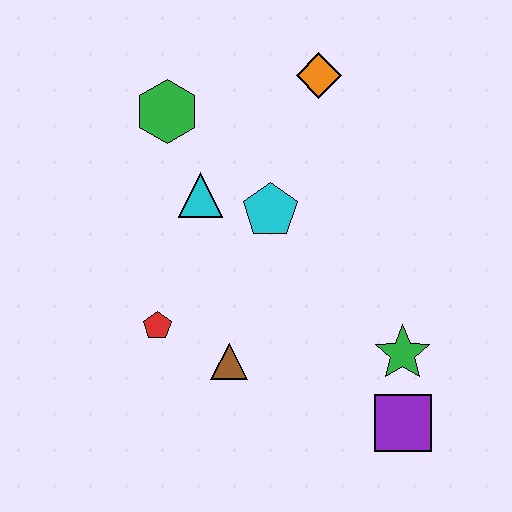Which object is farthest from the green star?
The green hexagon is farthest from the green star.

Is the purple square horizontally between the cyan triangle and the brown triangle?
No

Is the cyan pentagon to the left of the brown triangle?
No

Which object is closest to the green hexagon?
The cyan triangle is closest to the green hexagon.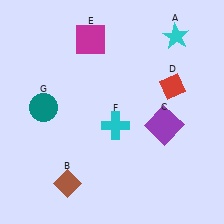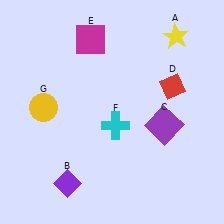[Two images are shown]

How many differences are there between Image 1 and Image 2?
There are 3 differences between the two images.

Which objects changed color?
A changed from cyan to yellow. B changed from brown to purple. G changed from teal to yellow.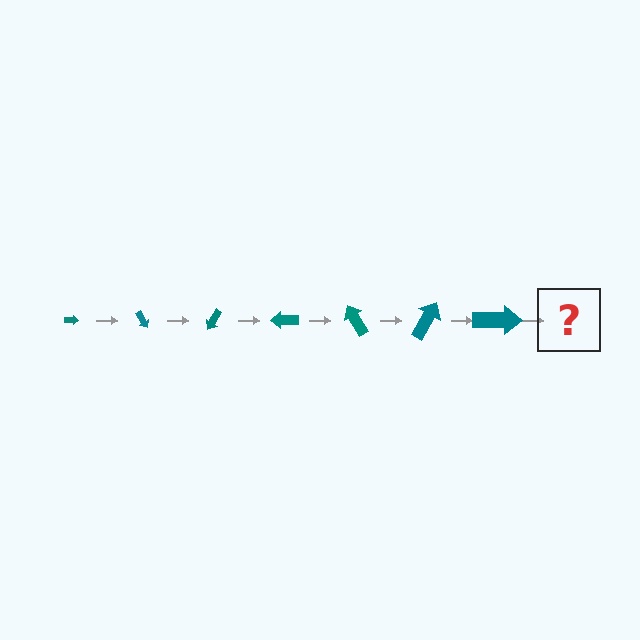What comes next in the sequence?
The next element should be an arrow, larger than the previous one and rotated 420 degrees from the start.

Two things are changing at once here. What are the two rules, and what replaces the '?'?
The two rules are that the arrow grows larger each step and it rotates 60 degrees each step. The '?' should be an arrow, larger than the previous one and rotated 420 degrees from the start.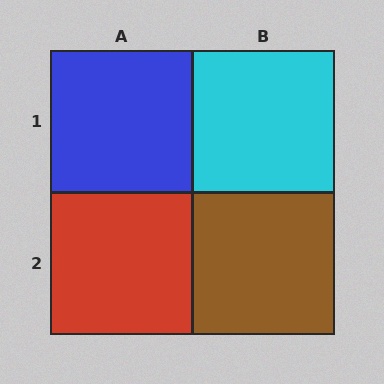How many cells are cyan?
1 cell is cyan.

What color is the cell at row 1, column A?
Blue.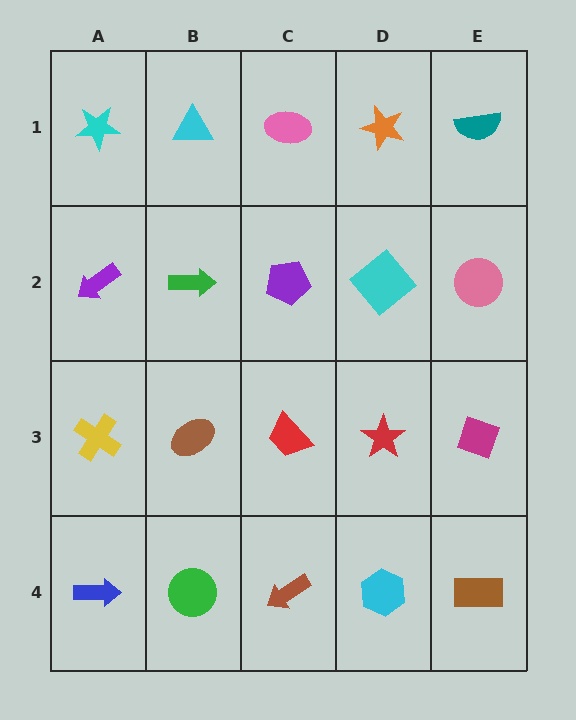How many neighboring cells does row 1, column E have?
2.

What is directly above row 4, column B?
A brown ellipse.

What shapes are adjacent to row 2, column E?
A teal semicircle (row 1, column E), a magenta diamond (row 3, column E), a cyan diamond (row 2, column D).